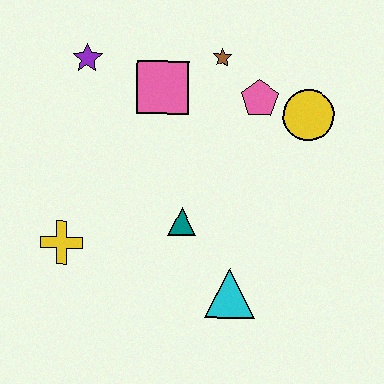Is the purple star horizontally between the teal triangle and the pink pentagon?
No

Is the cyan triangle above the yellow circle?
No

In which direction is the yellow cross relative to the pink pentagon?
The yellow cross is to the left of the pink pentagon.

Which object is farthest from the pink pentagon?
The yellow cross is farthest from the pink pentagon.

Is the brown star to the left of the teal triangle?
No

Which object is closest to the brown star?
The pink pentagon is closest to the brown star.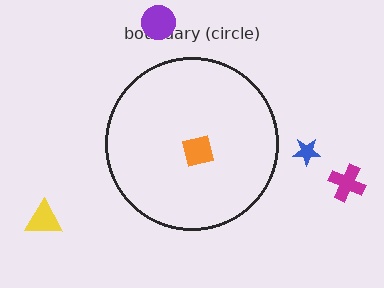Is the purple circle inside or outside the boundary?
Outside.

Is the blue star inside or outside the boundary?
Outside.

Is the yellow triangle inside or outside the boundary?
Outside.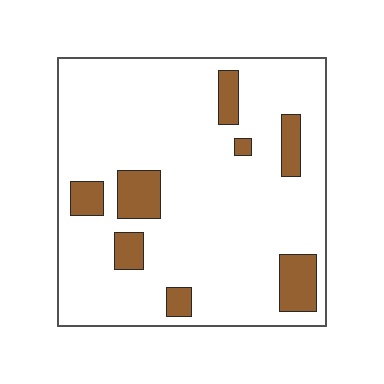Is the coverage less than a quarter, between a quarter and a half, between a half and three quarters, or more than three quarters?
Less than a quarter.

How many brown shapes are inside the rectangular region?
8.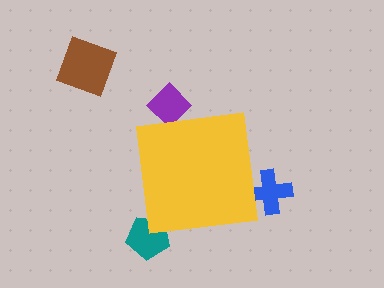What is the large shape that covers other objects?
A yellow square.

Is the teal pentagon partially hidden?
Yes, the teal pentagon is partially hidden behind the yellow square.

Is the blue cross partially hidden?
Yes, the blue cross is partially hidden behind the yellow square.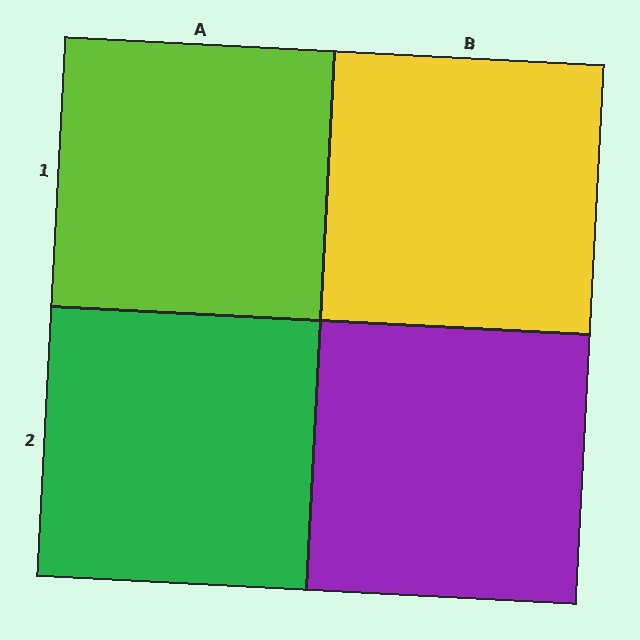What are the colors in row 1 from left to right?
Lime, yellow.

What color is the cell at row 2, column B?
Purple.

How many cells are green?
1 cell is green.